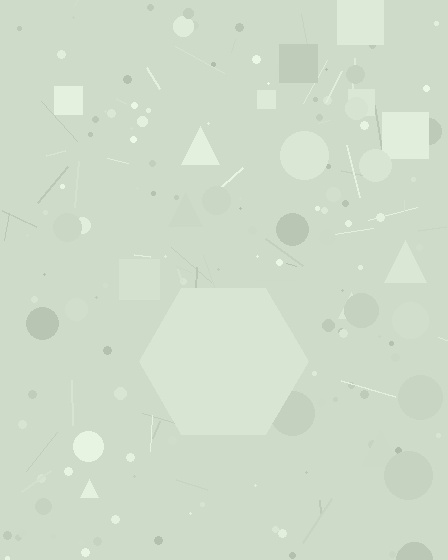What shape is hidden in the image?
A hexagon is hidden in the image.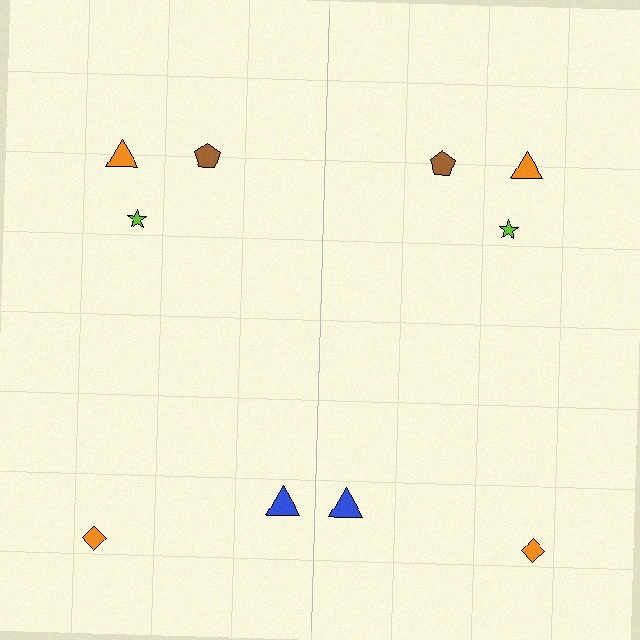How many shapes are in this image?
There are 10 shapes in this image.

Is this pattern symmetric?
Yes, this pattern has bilateral (reflection) symmetry.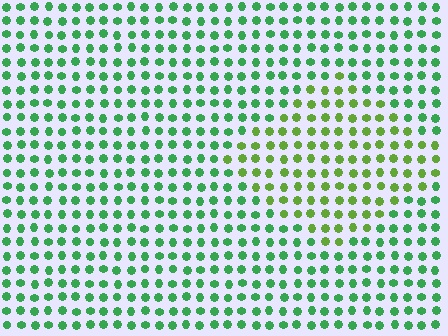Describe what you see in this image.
The image is filled with small green elements in a uniform arrangement. A diamond-shaped region is visible where the elements are tinted to a slightly different hue, forming a subtle color boundary.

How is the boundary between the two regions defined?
The boundary is defined purely by a slight shift in hue (about 37 degrees). Spacing, size, and orientation are identical on both sides.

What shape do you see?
I see a diamond.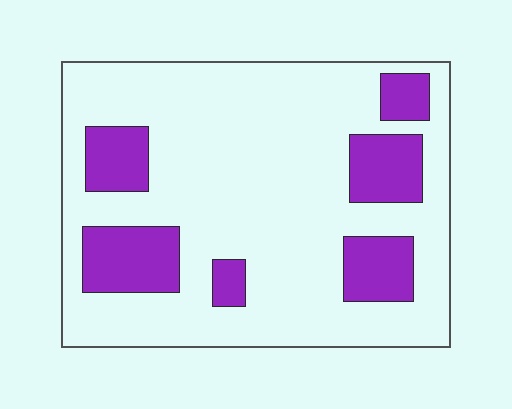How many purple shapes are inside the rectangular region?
6.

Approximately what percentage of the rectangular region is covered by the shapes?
Approximately 20%.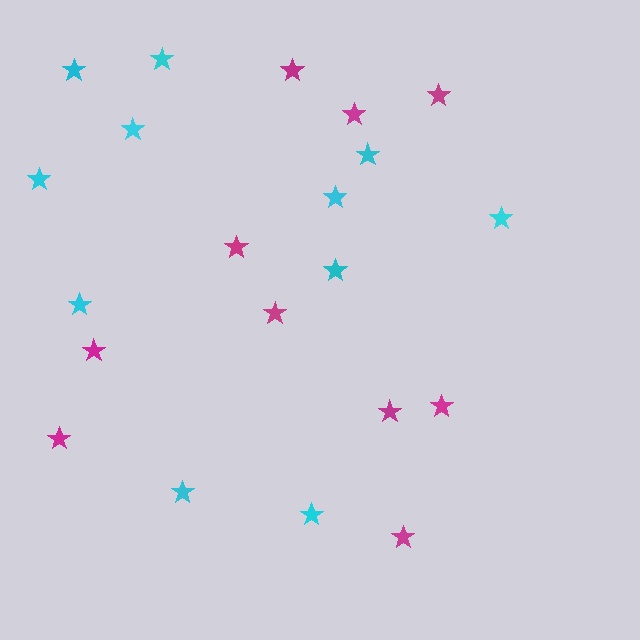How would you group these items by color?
There are 2 groups: one group of magenta stars (10) and one group of cyan stars (11).